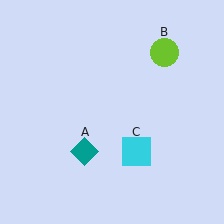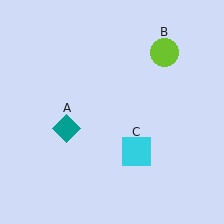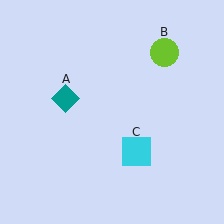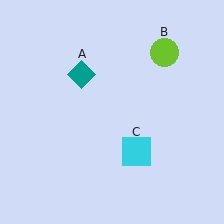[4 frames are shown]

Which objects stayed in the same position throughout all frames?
Lime circle (object B) and cyan square (object C) remained stationary.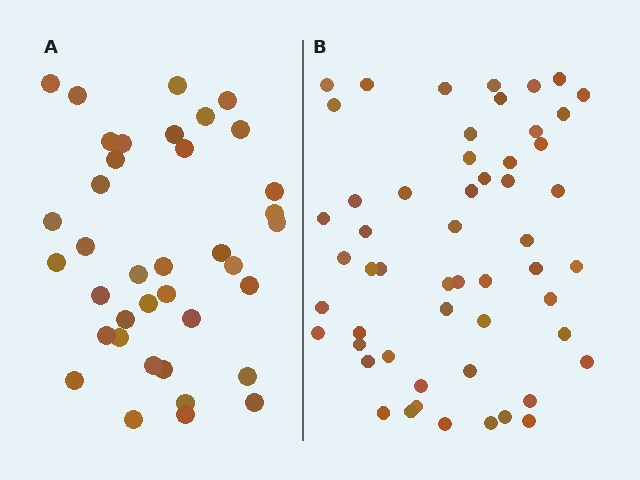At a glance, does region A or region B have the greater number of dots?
Region B (the right region) has more dots.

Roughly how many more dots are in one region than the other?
Region B has approximately 15 more dots than region A.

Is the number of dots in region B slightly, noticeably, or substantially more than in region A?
Region B has noticeably more, but not dramatically so. The ratio is roughly 1.4 to 1.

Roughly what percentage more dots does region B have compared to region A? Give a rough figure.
About 40% more.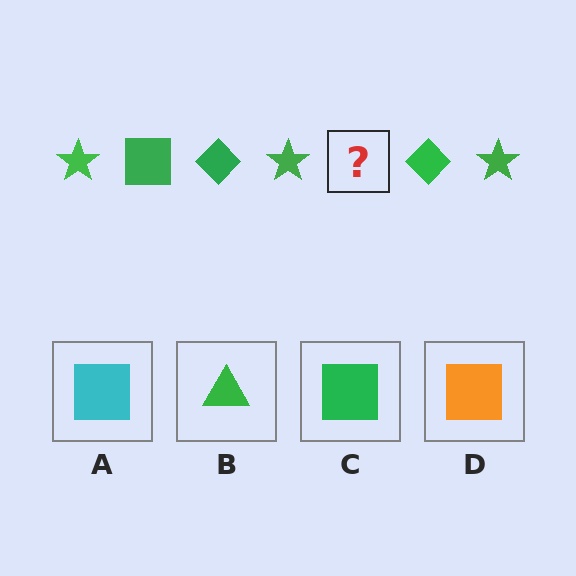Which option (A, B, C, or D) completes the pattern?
C.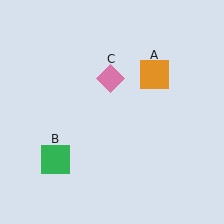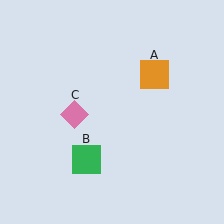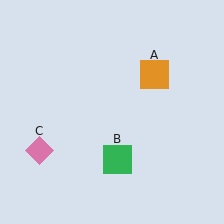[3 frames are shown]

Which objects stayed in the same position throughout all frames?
Orange square (object A) remained stationary.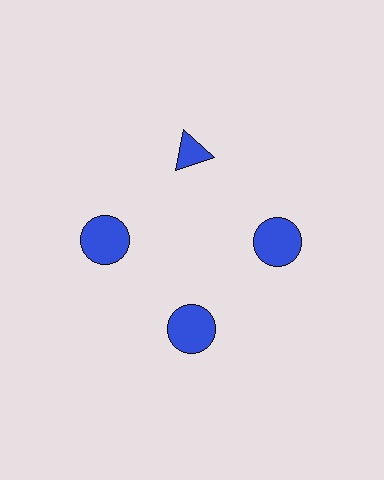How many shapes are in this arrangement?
There are 4 shapes arranged in a ring pattern.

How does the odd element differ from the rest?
It has a different shape: triangle instead of circle.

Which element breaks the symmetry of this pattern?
The blue triangle at roughly the 12 o'clock position breaks the symmetry. All other shapes are blue circles.